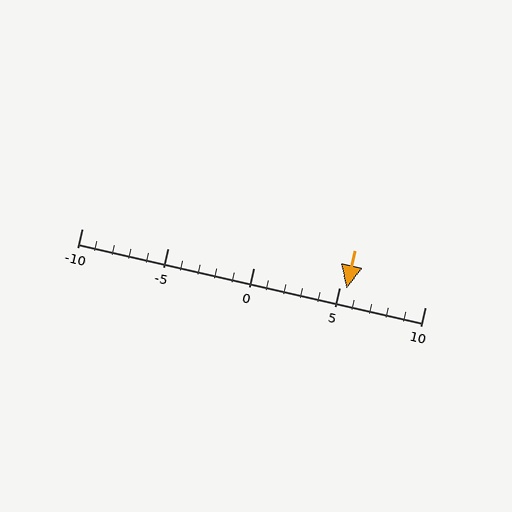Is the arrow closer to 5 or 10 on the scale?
The arrow is closer to 5.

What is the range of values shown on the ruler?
The ruler shows values from -10 to 10.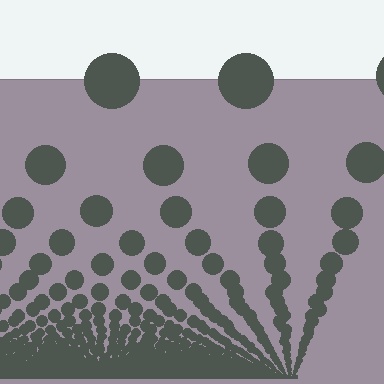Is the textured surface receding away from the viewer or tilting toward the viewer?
The surface appears to tilt toward the viewer. Texture elements get larger and sparser toward the top.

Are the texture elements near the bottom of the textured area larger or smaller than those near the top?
Smaller. The gradient is inverted — elements near the bottom are smaller and denser.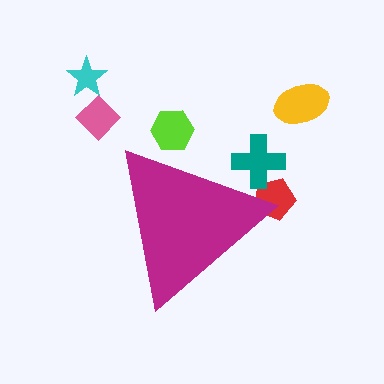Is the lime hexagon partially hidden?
Yes, the lime hexagon is partially hidden behind the magenta triangle.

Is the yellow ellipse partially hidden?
No, the yellow ellipse is fully visible.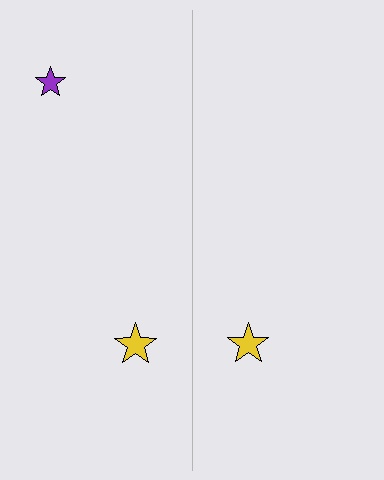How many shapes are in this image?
There are 3 shapes in this image.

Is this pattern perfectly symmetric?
No, the pattern is not perfectly symmetric. A purple star is missing from the right side.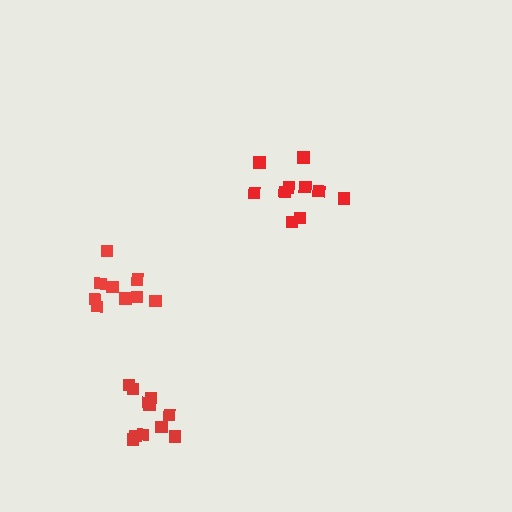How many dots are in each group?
Group 1: 11 dots, Group 2: 10 dots, Group 3: 9 dots (30 total).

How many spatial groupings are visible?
There are 3 spatial groupings.